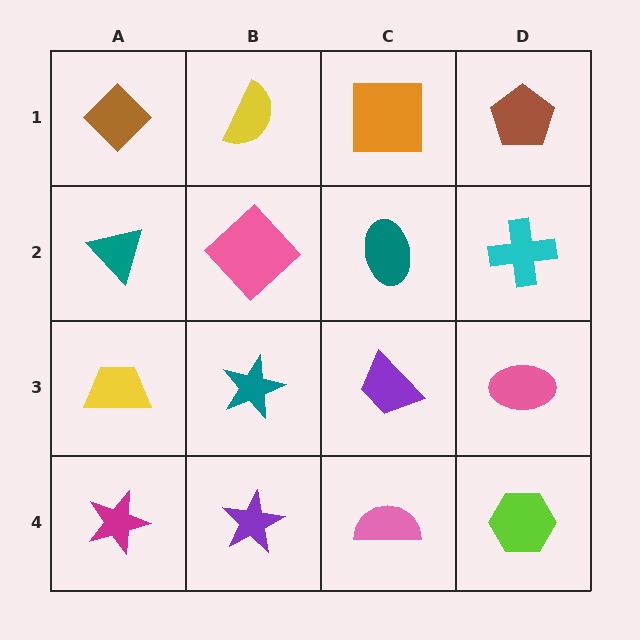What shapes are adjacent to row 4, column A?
A yellow trapezoid (row 3, column A), a purple star (row 4, column B).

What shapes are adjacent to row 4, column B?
A teal star (row 3, column B), a magenta star (row 4, column A), a pink semicircle (row 4, column C).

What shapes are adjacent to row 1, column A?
A teal triangle (row 2, column A), a yellow semicircle (row 1, column B).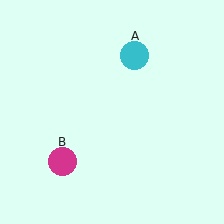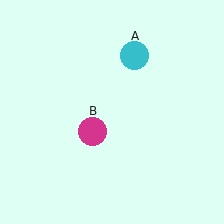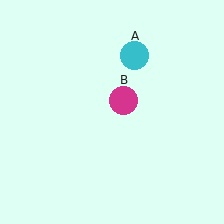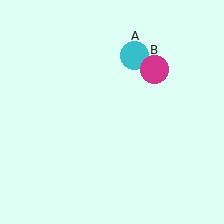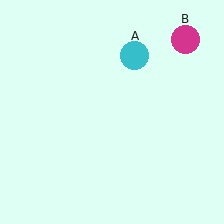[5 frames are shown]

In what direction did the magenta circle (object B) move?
The magenta circle (object B) moved up and to the right.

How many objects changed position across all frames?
1 object changed position: magenta circle (object B).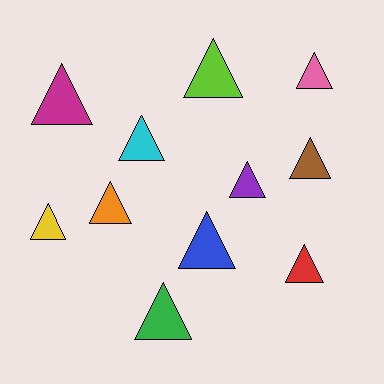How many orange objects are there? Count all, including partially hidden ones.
There is 1 orange object.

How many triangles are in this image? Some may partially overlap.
There are 11 triangles.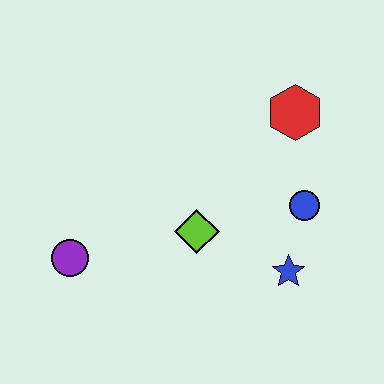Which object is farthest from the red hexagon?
The purple circle is farthest from the red hexagon.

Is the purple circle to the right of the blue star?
No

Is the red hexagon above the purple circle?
Yes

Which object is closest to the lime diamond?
The blue star is closest to the lime diamond.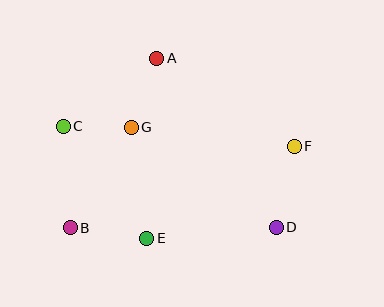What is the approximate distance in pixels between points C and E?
The distance between C and E is approximately 140 pixels.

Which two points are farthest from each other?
Points B and F are farthest from each other.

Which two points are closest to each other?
Points C and G are closest to each other.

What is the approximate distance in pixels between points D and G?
The distance between D and G is approximately 176 pixels.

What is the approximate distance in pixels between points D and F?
The distance between D and F is approximately 83 pixels.